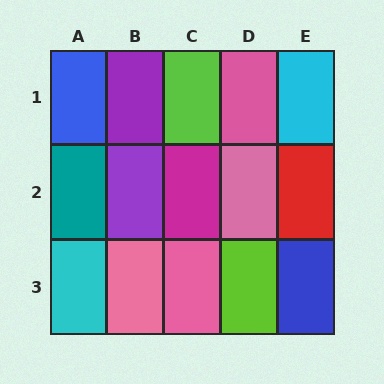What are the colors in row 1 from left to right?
Blue, purple, lime, pink, cyan.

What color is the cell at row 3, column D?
Lime.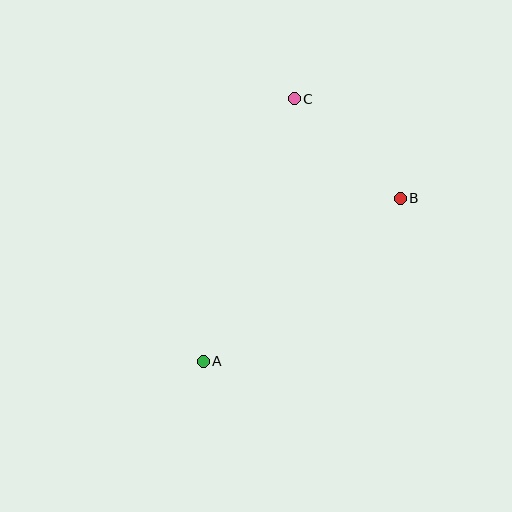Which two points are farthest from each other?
Points A and C are farthest from each other.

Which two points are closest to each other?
Points B and C are closest to each other.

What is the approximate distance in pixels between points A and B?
The distance between A and B is approximately 256 pixels.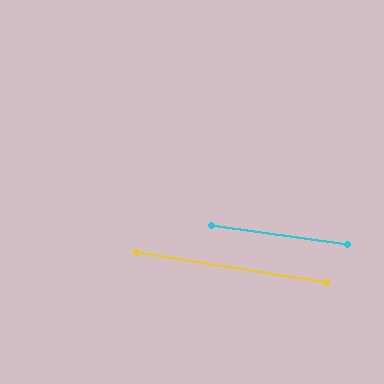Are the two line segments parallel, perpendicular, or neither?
Parallel — their directions differ by only 1.0°.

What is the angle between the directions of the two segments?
Approximately 1 degree.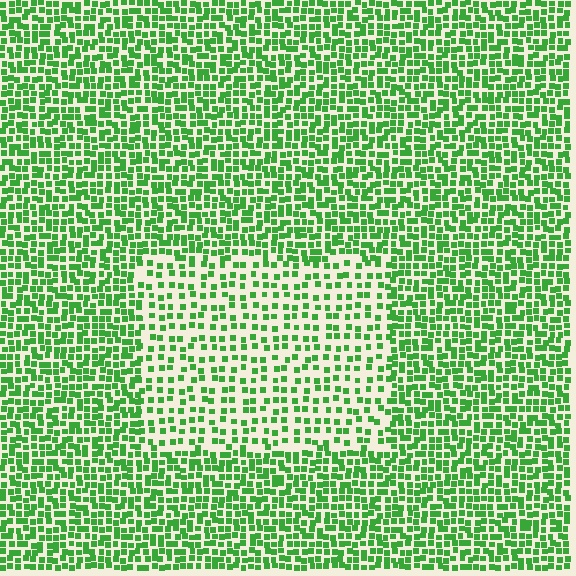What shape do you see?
I see a rectangle.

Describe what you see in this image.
The image contains small green elements arranged at two different densities. A rectangle-shaped region is visible where the elements are less densely packed than the surrounding area.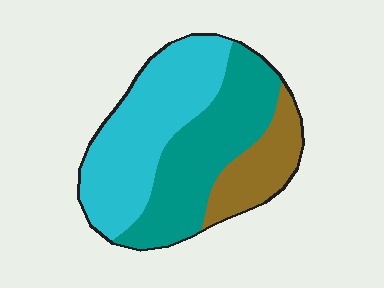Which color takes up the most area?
Cyan, at roughly 45%.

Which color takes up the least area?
Brown, at roughly 20%.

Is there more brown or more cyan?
Cyan.